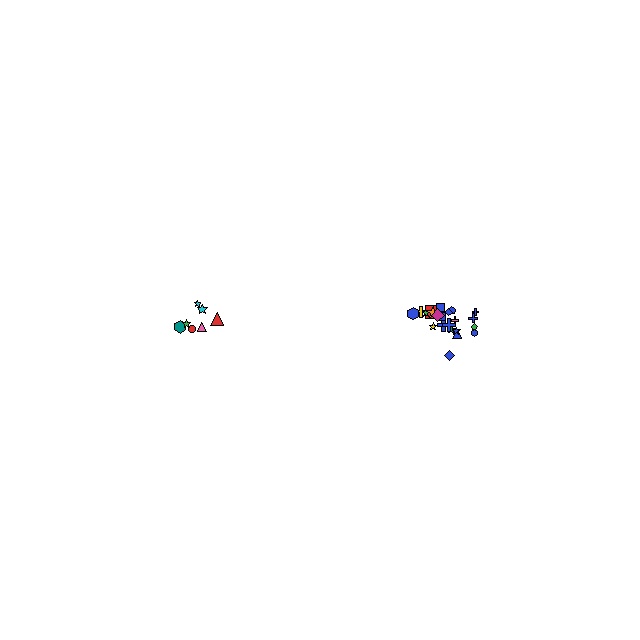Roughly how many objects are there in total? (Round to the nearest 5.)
Roughly 30 objects in total.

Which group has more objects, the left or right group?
The right group.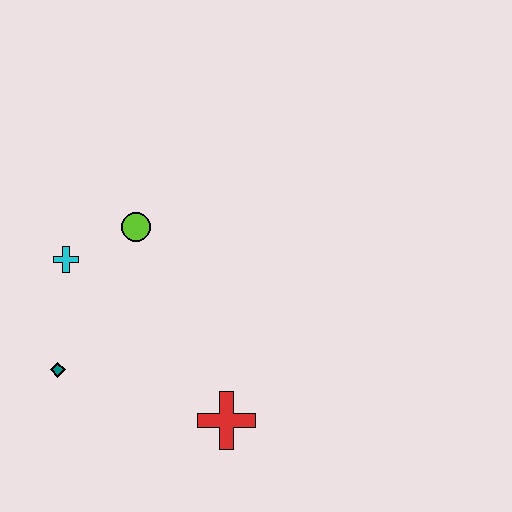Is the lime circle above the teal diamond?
Yes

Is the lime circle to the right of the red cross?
No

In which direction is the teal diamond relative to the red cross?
The teal diamond is to the left of the red cross.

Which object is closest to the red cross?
The teal diamond is closest to the red cross.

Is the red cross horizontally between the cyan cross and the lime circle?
No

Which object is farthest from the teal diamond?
The red cross is farthest from the teal diamond.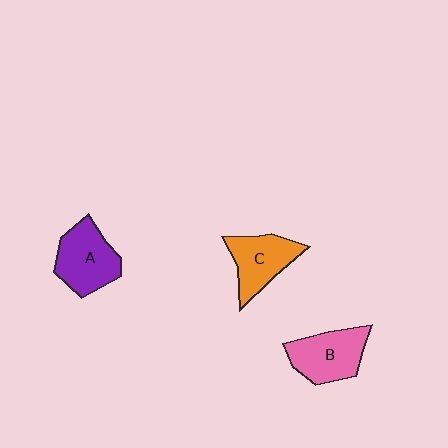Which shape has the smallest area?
Shape C (orange).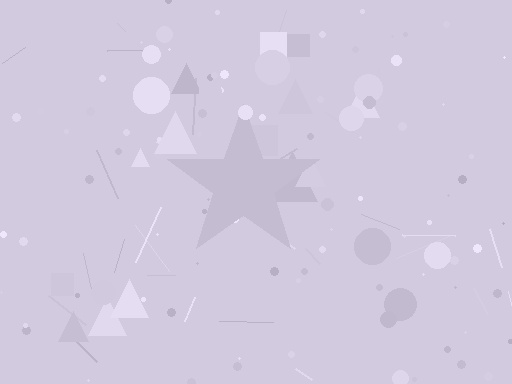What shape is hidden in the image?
A star is hidden in the image.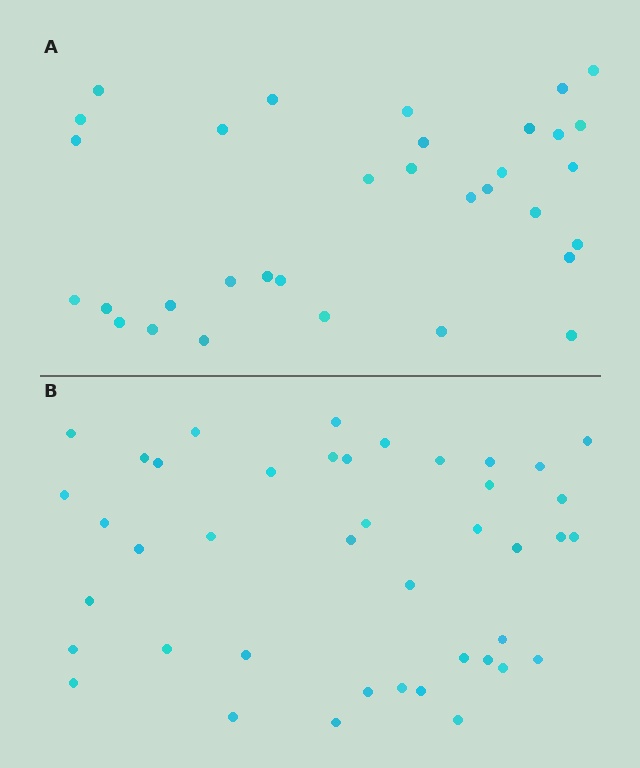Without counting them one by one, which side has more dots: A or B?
Region B (the bottom region) has more dots.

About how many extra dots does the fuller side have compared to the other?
Region B has roughly 8 or so more dots than region A.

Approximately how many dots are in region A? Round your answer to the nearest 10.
About 30 dots. (The exact count is 33, which rounds to 30.)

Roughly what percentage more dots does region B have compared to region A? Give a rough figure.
About 25% more.